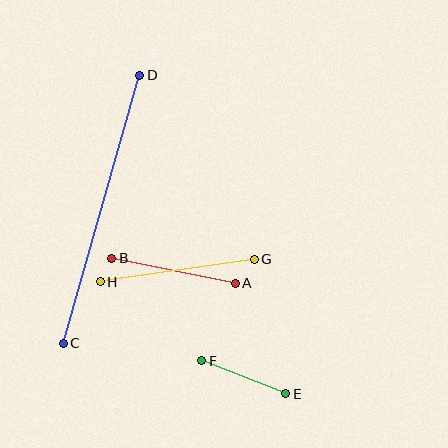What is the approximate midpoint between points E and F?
The midpoint is at approximately (244, 377) pixels.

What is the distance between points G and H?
The distance is approximately 155 pixels.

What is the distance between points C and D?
The distance is approximately 279 pixels.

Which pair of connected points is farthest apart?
Points C and D are farthest apart.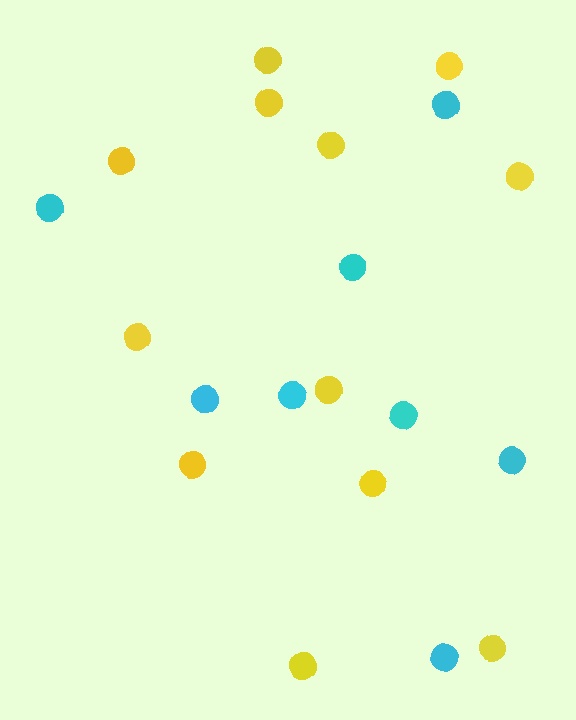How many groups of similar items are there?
There are 2 groups: one group of yellow circles (12) and one group of cyan circles (8).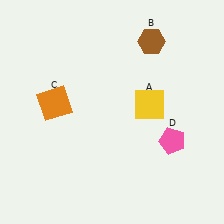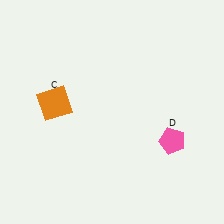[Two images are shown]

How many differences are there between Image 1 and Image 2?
There are 2 differences between the two images.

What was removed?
The brown hexagon (B), the yellow square (A) were removed in Image 2.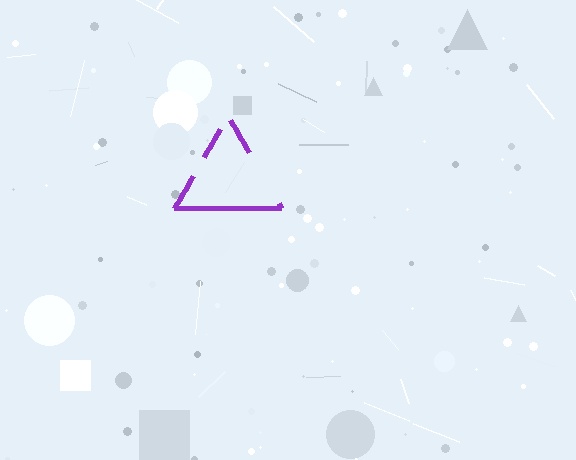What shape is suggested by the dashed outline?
The dashed outline suggests a triangle.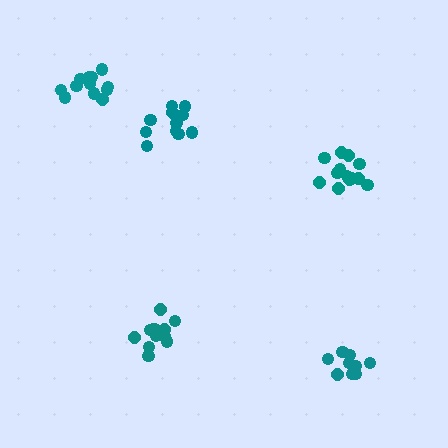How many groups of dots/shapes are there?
There are 5 groups.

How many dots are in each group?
Group 1: 12 dots, Group 2: 9 dots, Group 3: 13 dots, Group 4: 13 dots, Group 5: 11 dots (58 total).